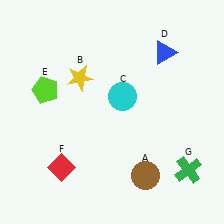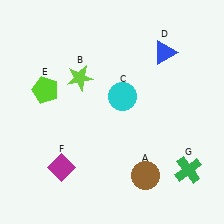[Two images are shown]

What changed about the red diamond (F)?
In Image 1, F is red. In Image 2, it changed to magenta.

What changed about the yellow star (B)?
In Image 1, B is yellow. In Image 2, it changed to lime.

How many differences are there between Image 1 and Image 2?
There are 2 differences between the two images.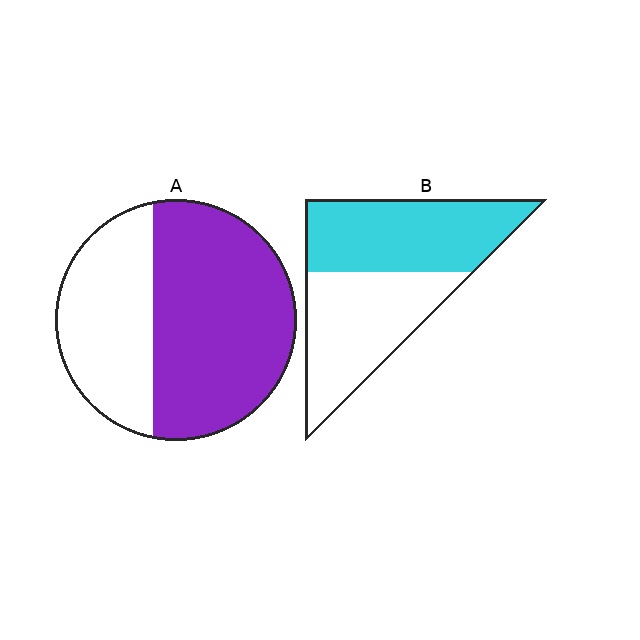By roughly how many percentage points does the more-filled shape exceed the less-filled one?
By roughly 10 percentage points (A over B).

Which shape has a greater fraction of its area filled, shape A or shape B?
Shape A.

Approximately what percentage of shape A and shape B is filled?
A is approximately 60% and B is approximately 50%.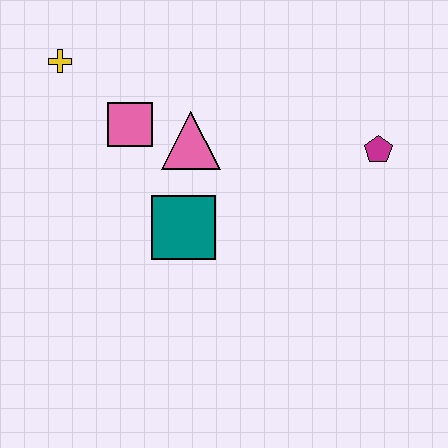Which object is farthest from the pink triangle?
The magenta pentagon is farthest from the pink triangle.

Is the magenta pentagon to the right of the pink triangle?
Yes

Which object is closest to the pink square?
The pink triangle is closest to the pink square.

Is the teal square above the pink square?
No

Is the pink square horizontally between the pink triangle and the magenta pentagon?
No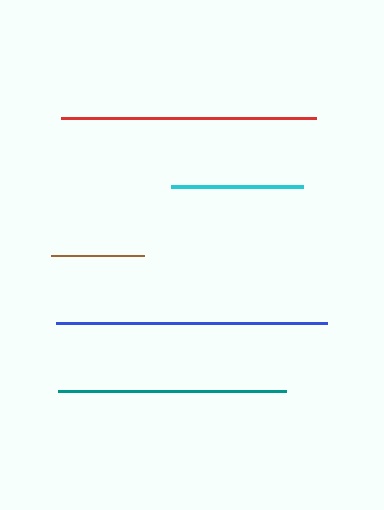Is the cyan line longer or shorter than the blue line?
The blue line is longer than the cyan line.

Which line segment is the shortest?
The brown line is the shortest at approximately 93 pixels.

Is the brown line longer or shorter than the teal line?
The teal line is longer than the brown line.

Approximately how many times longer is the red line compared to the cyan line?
The red line is approximately 1.9 times the length of the cyan line.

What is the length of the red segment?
The red segment is approximately 255 pixels long.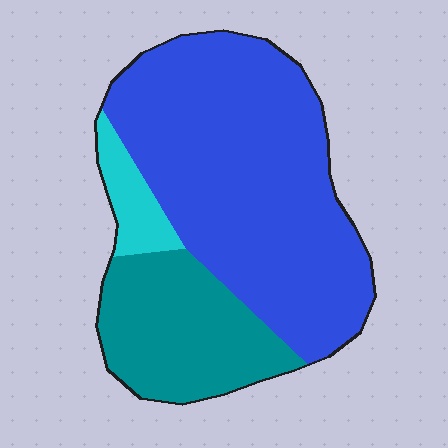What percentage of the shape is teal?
Teal covers about 25% of the shape.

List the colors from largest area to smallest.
From largest to smallest: blue, teal, cyan.